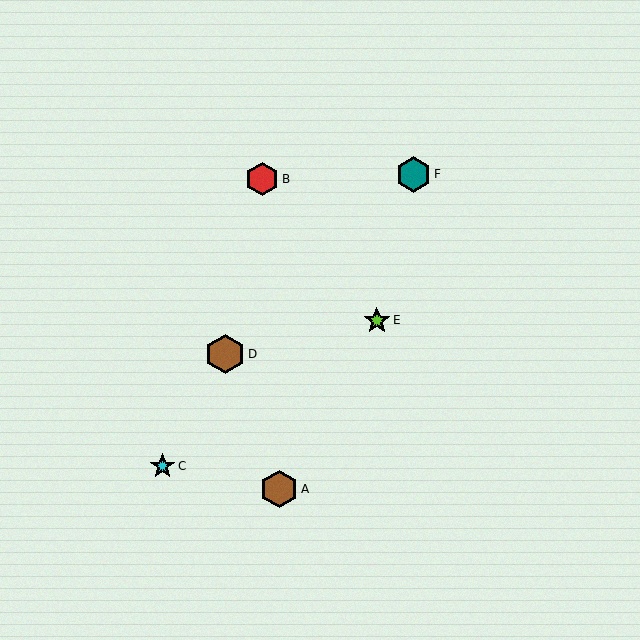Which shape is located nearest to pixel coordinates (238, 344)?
The brown hexagon (labeled D) at (225, 354) is nearest to that location.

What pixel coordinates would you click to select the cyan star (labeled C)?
Click at (162, 466) to select the cyan star C.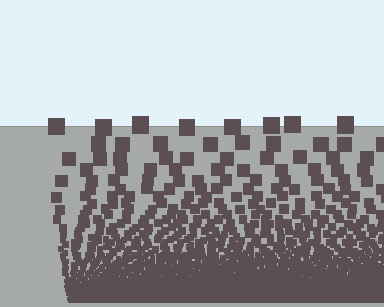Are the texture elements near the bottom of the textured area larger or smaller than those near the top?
Smaller. The gradient is inverted — elements near the bottom are smaller and denser.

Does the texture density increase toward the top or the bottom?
Density increases toward the bottom.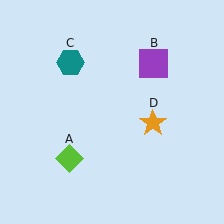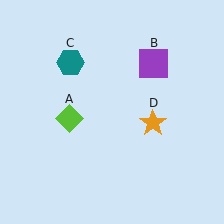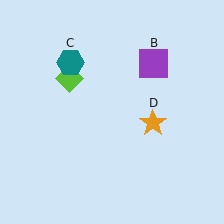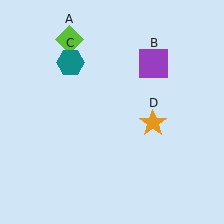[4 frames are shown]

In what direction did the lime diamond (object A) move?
The lime diamond (object A) moved up.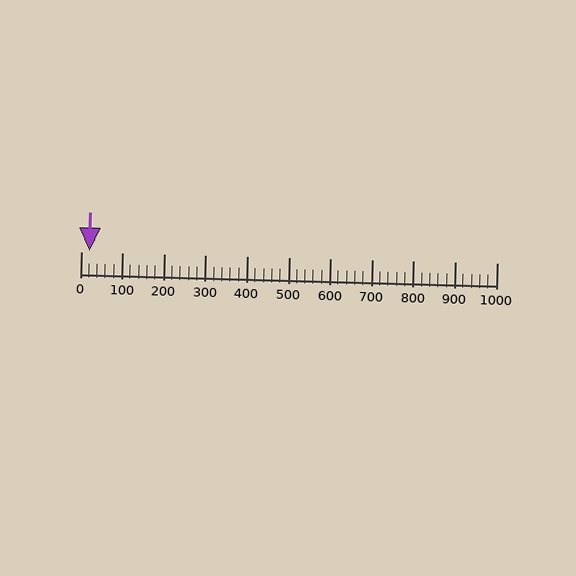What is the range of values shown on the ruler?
The ruler shows values from 0 to 1000.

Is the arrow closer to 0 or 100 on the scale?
The arrow is closer to 0.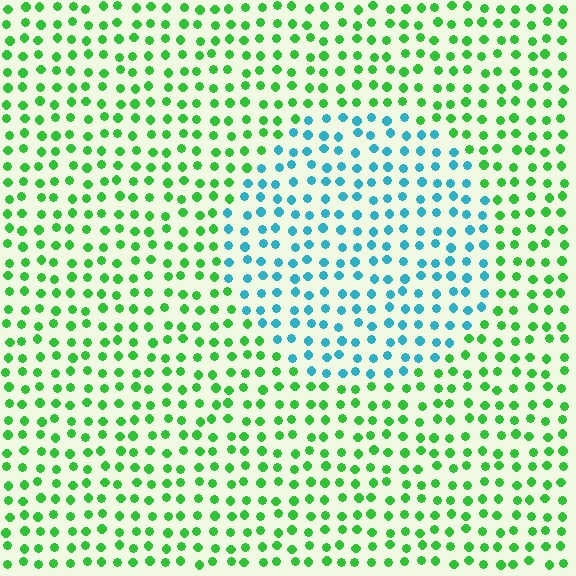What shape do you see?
I see a circle.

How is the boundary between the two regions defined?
The boundary is defined purely by a slight shift in hue (about 64 degrees). Spacing, size, and orientation are identical on both sides.